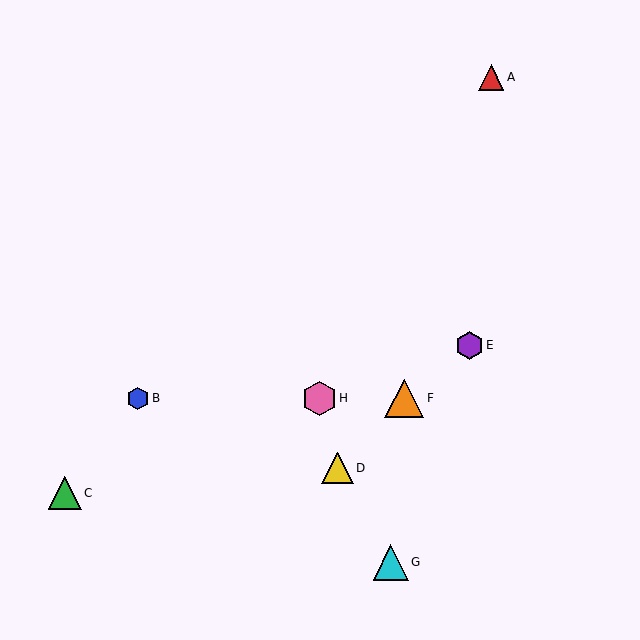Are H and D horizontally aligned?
No, H is at y≈398 and D is at y≈468.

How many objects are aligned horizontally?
3 objects (B, F, H) are aligned horizontally.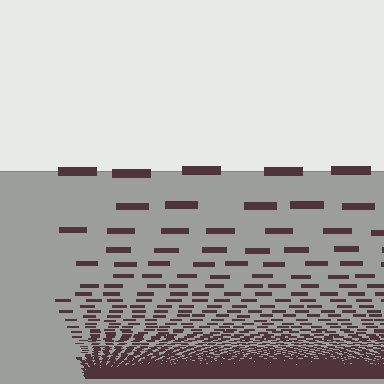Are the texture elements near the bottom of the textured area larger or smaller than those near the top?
Smaller. The gradient is inverted — elements near the bottom are smaller and denser.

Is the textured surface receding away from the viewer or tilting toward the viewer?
The surface appears to tilt toward the viewer. Texture elements get larger and sparser toward the top.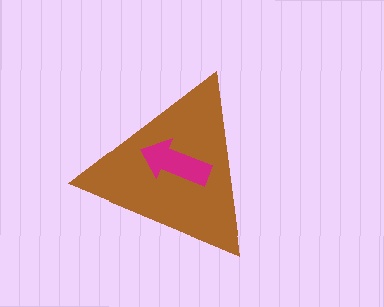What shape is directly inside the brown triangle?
The magenta arrow.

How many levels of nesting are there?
2.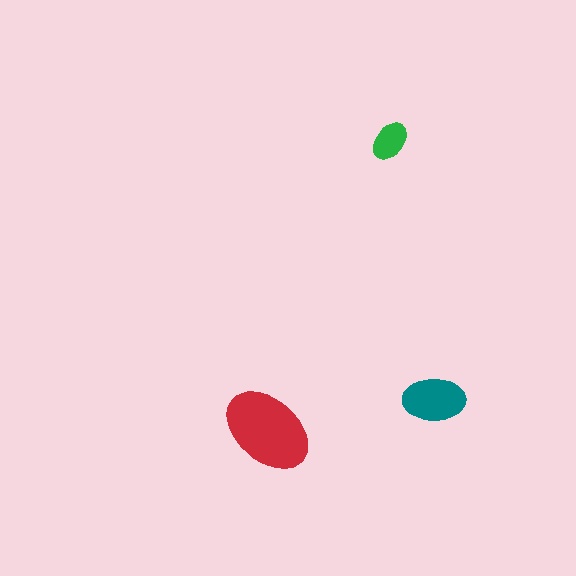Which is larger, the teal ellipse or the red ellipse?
The red one.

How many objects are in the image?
There are 3 objects in the image.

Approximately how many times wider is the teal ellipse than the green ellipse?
About 1.5 times wider.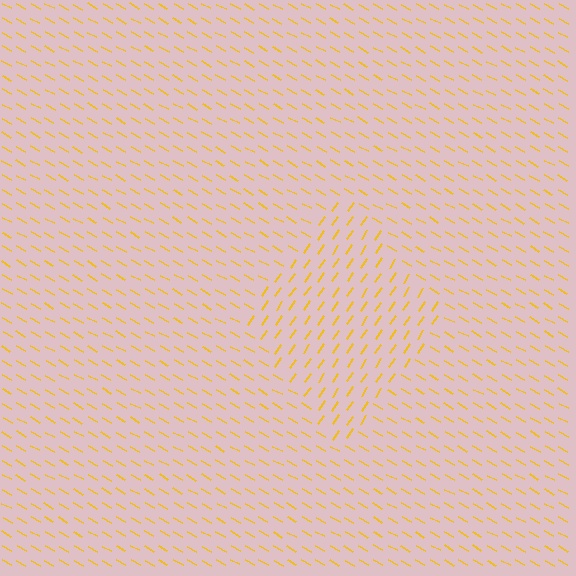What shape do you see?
I see a diamond.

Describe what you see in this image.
The image is filled with small yellow line segments. A diamond region in the image has lines oriented differently from the surrounding lines, creating a visible texture boundary.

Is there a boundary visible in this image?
Yes, there is a texture boundary formed by a change in line orientation.